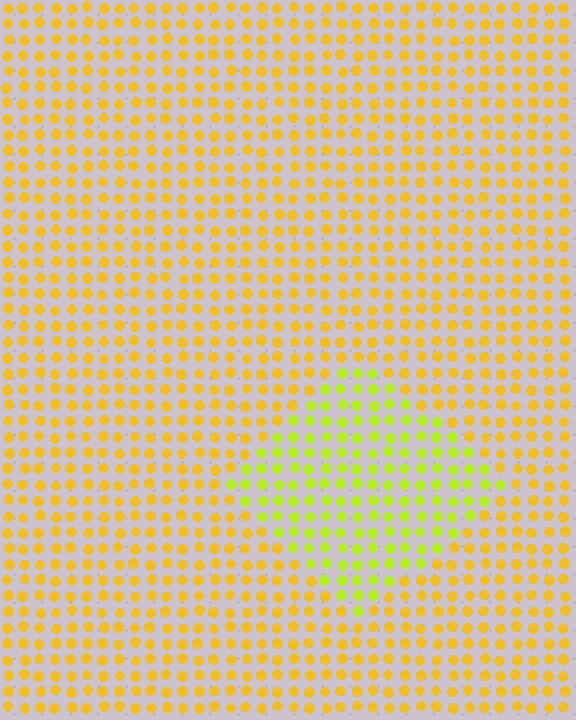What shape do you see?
I see a diamond.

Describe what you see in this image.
The image is filled with small yellow elements in a uniform arrangement. A diamond-shaped region is visible where the elements are tinted to a slightly different hue, forming a subtle color boundary.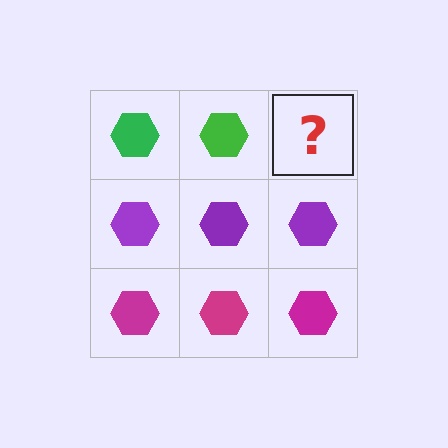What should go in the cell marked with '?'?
The missing cell should contain a green hexagon.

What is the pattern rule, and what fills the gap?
The rule is that each row has a consistent color. The gap should be filled with a green hexagon.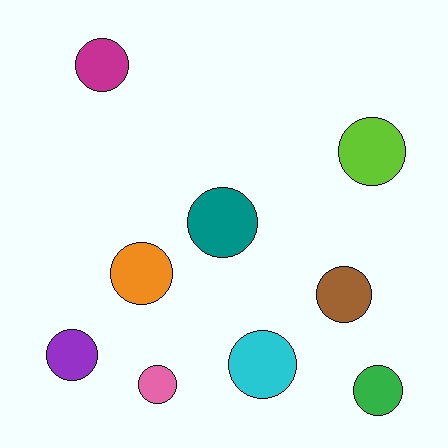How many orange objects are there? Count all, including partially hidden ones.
There is 1 orange object.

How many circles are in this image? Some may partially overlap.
There are 9 circles.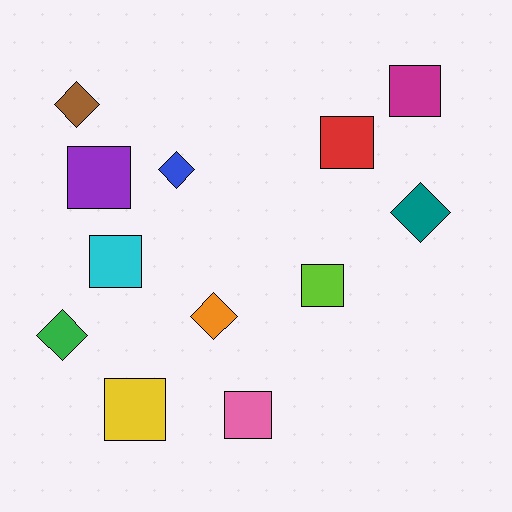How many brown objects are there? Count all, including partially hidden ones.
There is 1 brown object.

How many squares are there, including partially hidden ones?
There are 7 squares.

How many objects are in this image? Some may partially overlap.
There are 12 objects.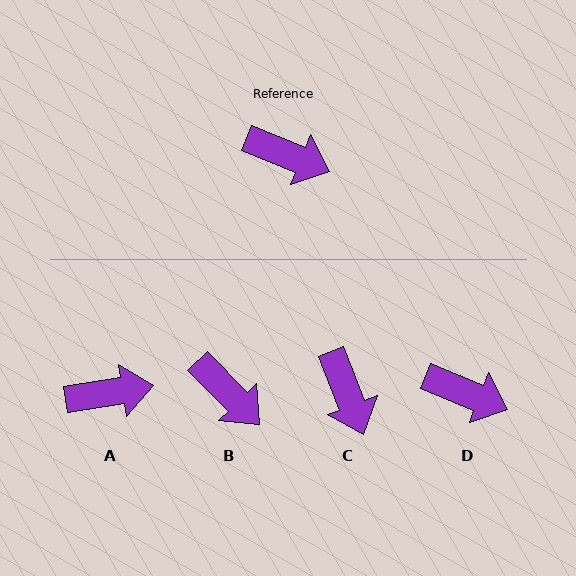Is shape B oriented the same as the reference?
No, it is off by about 24 degrees.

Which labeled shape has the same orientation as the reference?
D.